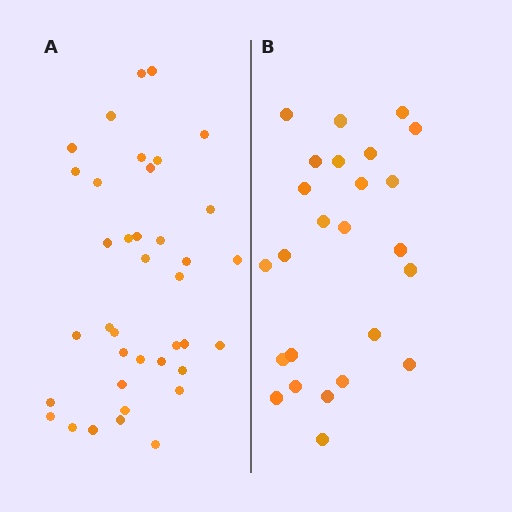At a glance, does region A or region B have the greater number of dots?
Region A (the left region) has more dots.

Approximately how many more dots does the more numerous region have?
Region A has approximately 15 more dots than region B.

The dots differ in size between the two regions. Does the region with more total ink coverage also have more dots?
No. Region B has more total ink coverage because its dots are larger, but region A actually contains more individual dots. Total area can be misleading — the number of items is what matters here.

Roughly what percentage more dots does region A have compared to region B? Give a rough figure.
About 50% more.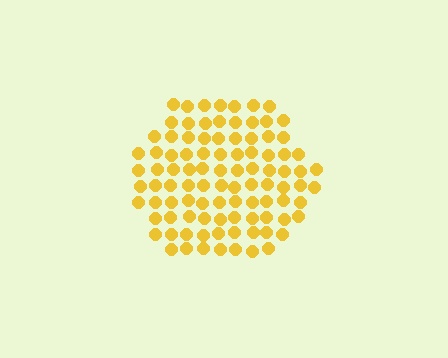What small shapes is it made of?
It is made of small circles.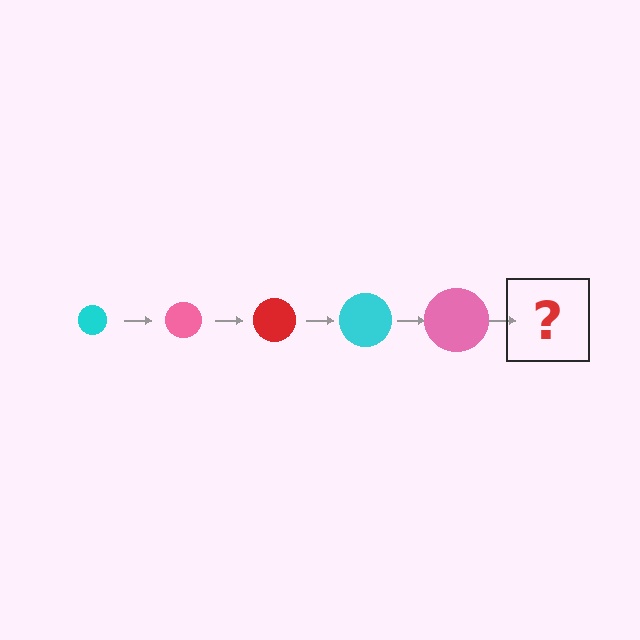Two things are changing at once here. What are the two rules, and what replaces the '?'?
The two rules are that the circle grows larger each step and the color cycles through cyan, pink, and red. The '?' should be a red circle, larger than the previous one.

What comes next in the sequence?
The next element should be a red circle, larger than the previous one.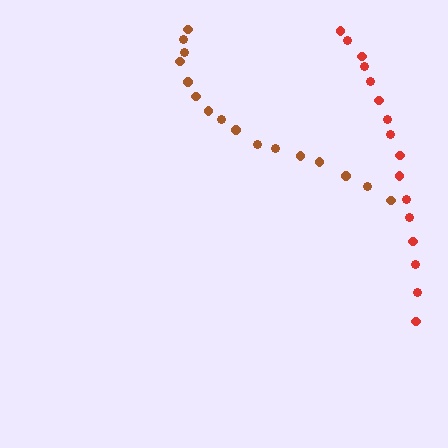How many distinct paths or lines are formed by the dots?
There are 2 distinct paths.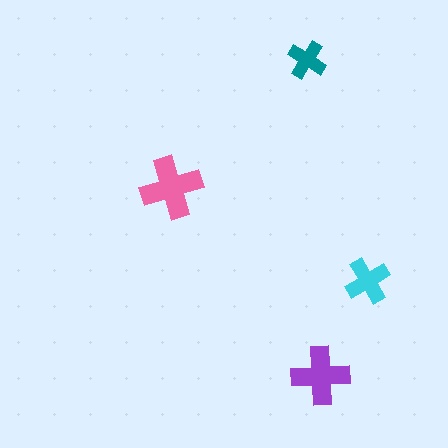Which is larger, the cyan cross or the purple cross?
The purple one.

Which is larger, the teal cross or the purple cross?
The purple one.